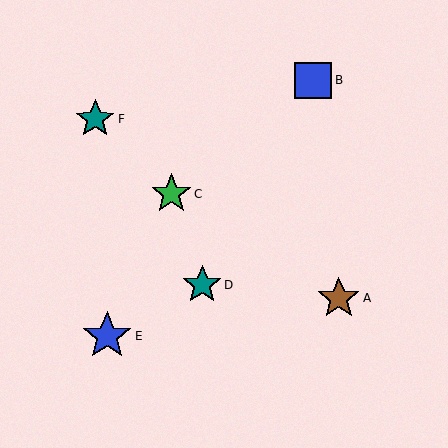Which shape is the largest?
The blue star (labeled E) is the largest.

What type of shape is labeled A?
Shape A is a brown star.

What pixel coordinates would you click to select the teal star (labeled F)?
Click at (95, 119) to select the teal star F.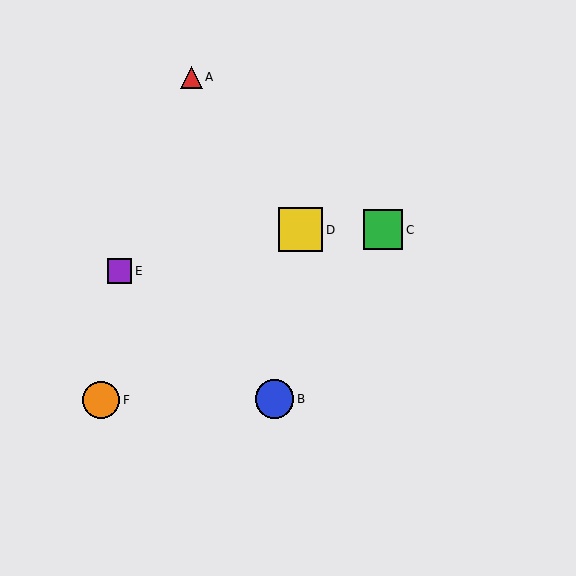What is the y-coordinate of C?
Object C is at y≈230.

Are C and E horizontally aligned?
No, C is at y≈230 and E is at y≈271.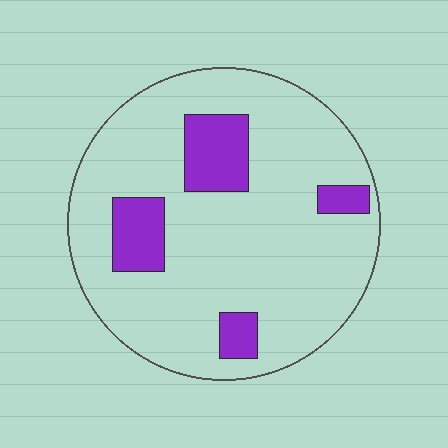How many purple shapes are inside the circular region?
4.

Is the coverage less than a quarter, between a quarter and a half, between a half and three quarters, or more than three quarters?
Less than a quarter.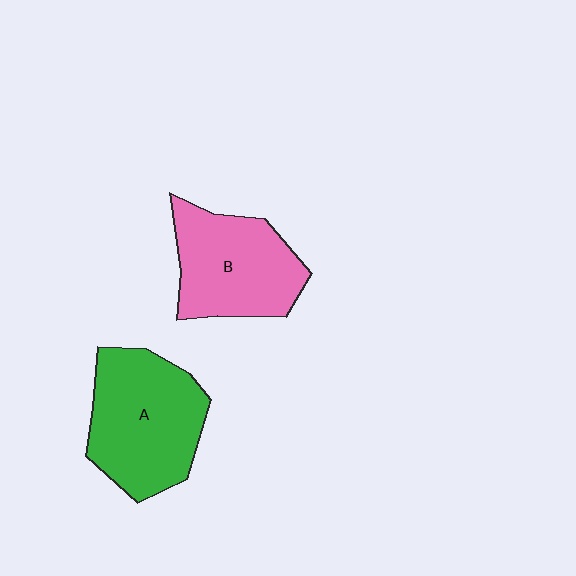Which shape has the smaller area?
Shape B (pink).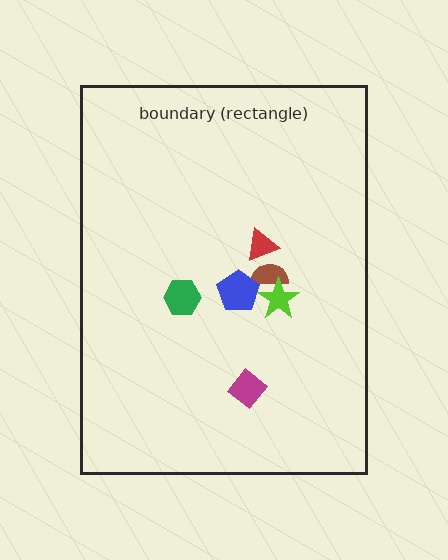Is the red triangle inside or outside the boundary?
Inside.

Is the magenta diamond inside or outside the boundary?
Inside.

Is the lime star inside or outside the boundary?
Inside.